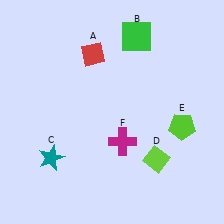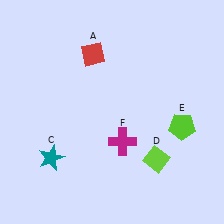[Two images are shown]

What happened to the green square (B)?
The green square (B) was removed in Image 2. It was in the top-right area of Image 1.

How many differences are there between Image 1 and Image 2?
There is 1 difference between the two images.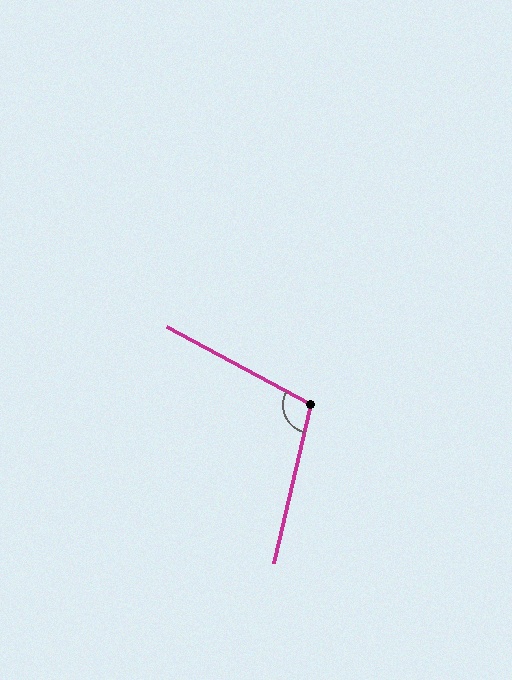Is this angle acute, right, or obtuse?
It is obtuse.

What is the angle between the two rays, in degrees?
Approximately 105 degrees.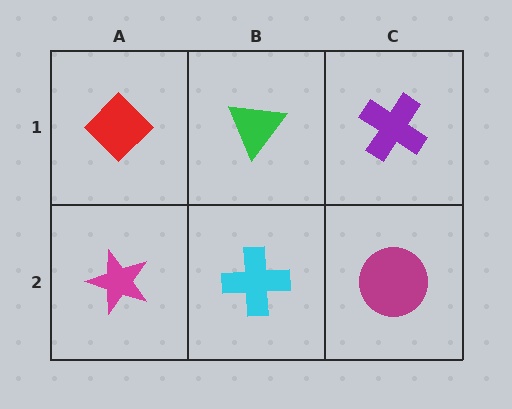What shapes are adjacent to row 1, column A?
A magenta star (row 2, column A), a green triangle (row 1, column B).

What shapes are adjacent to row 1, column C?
A magenta circle (row 2, column C), a green triangle (row 1, column B).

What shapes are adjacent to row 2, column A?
A red diamond (row 1, column A), a cyan cross (row 2, column B).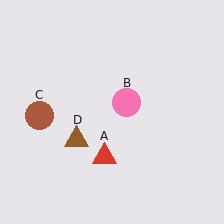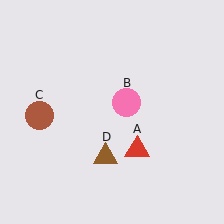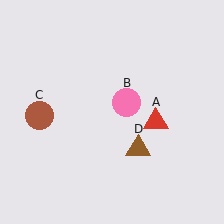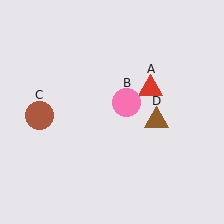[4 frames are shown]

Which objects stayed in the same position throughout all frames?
Pink circle (object B) and brown circle (object C) remained stationary.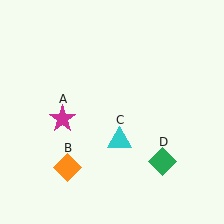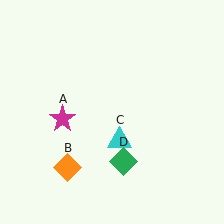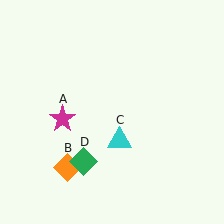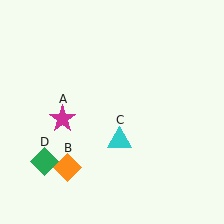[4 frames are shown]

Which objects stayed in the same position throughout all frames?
Magenta star (object A) and orange diamond (object B) and cyan triangle (object C) remained stationary.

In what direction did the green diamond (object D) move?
The green diamond (object D) moved left.